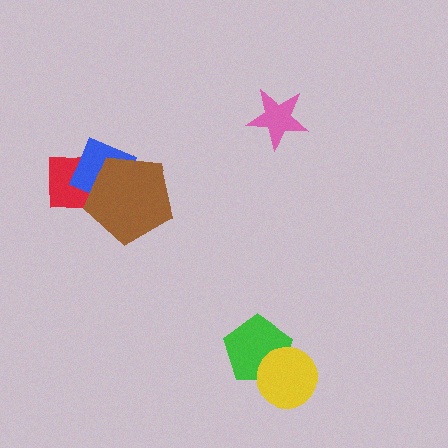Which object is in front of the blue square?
The brown pentagon is in front of the blue square.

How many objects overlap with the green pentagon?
1 object overlaps with the green pentagon.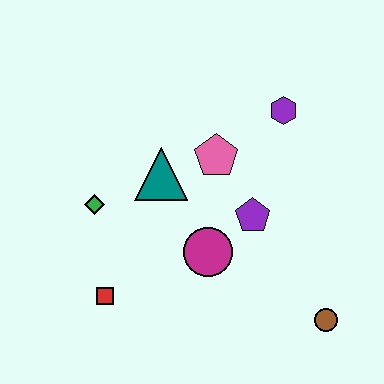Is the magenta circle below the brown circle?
No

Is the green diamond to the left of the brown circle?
Yes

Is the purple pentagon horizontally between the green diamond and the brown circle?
Yes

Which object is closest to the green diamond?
The teal triangle is closest to the green diamond.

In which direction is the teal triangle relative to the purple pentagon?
The teal triangle is to the left of the purple pentagon.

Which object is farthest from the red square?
The purple hexagon is farthest from the red square.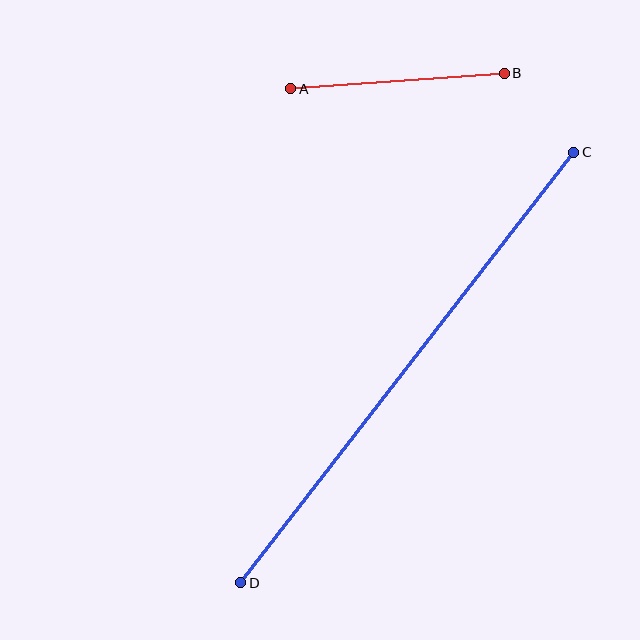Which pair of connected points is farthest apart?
Points C and D are farthest apart.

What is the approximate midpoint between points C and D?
The midpoint is at approximately (407, 367) pixels.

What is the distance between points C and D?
The distance is approximately 544 pixels.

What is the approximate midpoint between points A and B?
The midpoint is at approximately (398, 81) pixels.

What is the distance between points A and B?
The distance is approximately 214 pixels.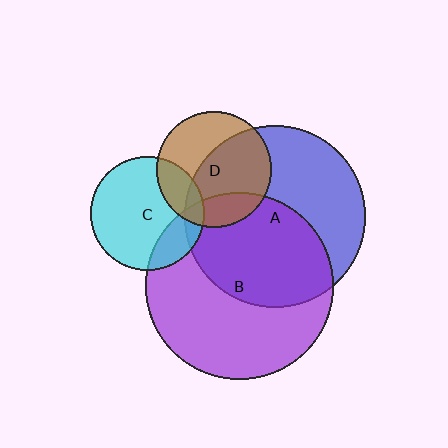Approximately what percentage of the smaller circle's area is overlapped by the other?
Approximately 20%.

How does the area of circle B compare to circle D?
Approximately 2.7 times.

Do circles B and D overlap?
Yes.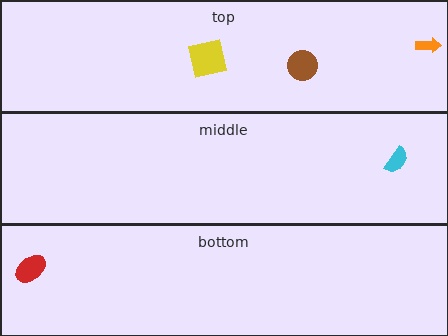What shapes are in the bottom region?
The red ellipse.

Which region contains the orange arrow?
The top region.